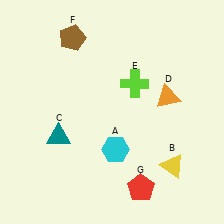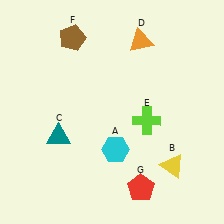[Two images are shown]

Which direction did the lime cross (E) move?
The lime cross (E) moved down.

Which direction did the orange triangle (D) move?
The orange triangle (D) moved up.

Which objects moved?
The objects that moved are: the orange triangle (D), the lime cross (E).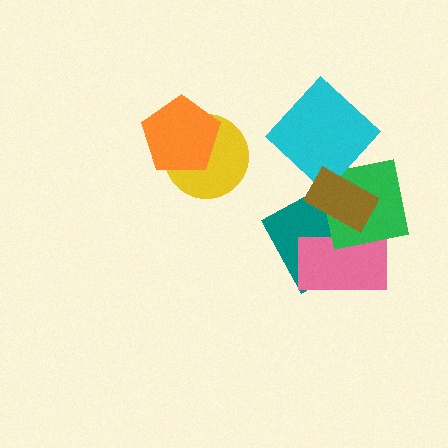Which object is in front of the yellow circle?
The orange pentagon is in front of the yellow circle.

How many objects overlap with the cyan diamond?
0 objects overlap with the cyan diamond.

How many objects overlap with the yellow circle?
1 object overlaps with the yellow circle.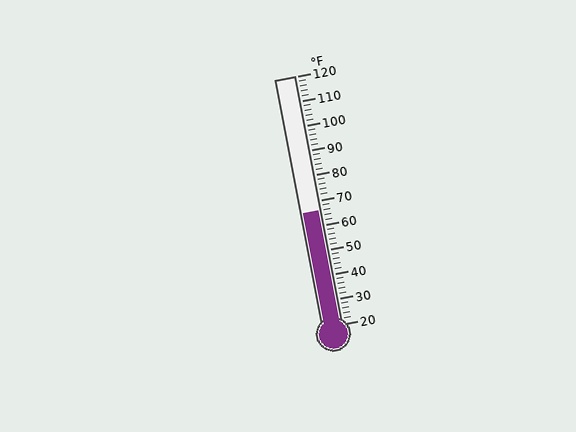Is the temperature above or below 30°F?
The temperature is above 30°F.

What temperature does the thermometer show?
The thermometer shows approximately 66°F.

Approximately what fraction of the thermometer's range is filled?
The thermometer is filled to approximately 45% of its range.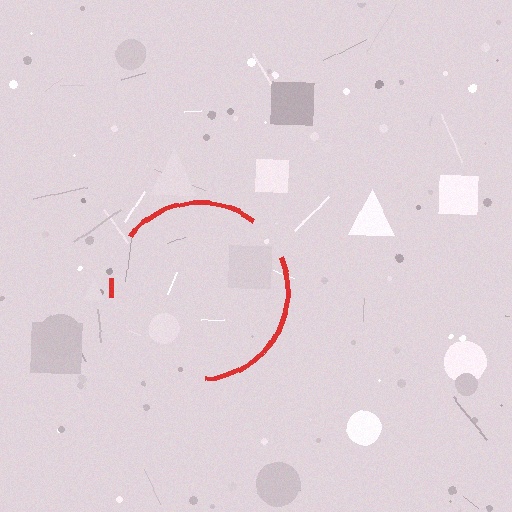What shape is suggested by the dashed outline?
The dashed outline suggests a circle.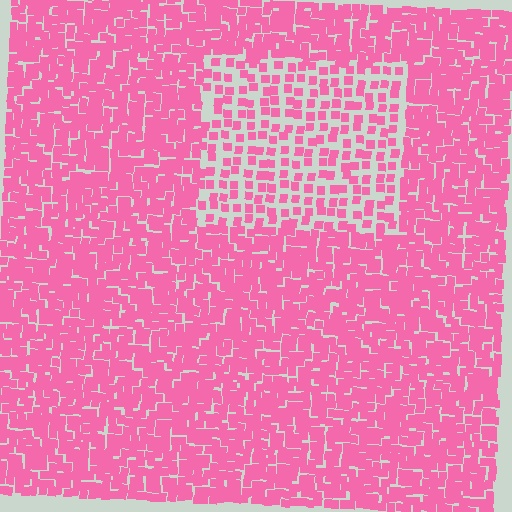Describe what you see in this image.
The image contains small pink elements arranged at two different densities. A rectangle-shaped region is visible where the elements are less densely packed than the surrounding area.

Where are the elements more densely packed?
The elements are more densely packed outside the rectangle boundary.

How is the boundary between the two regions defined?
The boundary is defined by a change in element density (approximately 2.2x ratio). All elements are the same color, size, and shape.